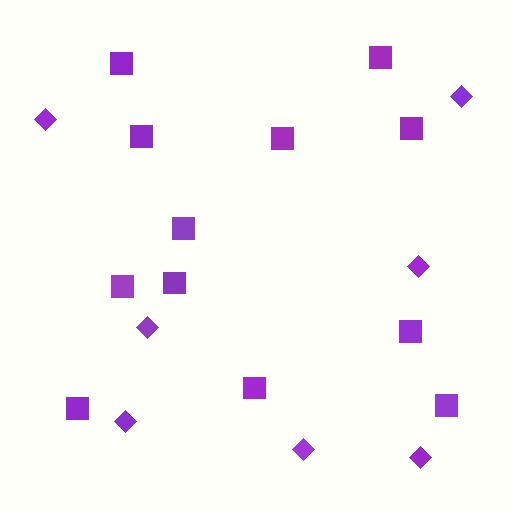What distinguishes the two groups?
There are 2 groups: one group of diamonds (7) and one group of squares (12).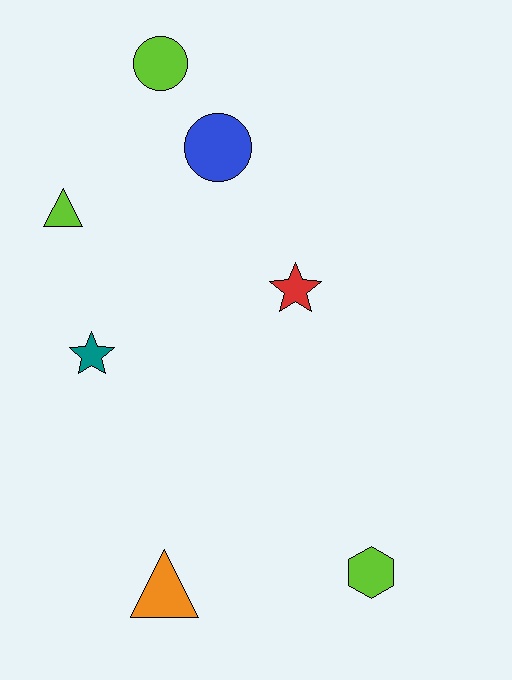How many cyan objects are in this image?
There are no cyan objects.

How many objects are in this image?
There are 7 objects.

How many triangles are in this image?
There are 2 triangles.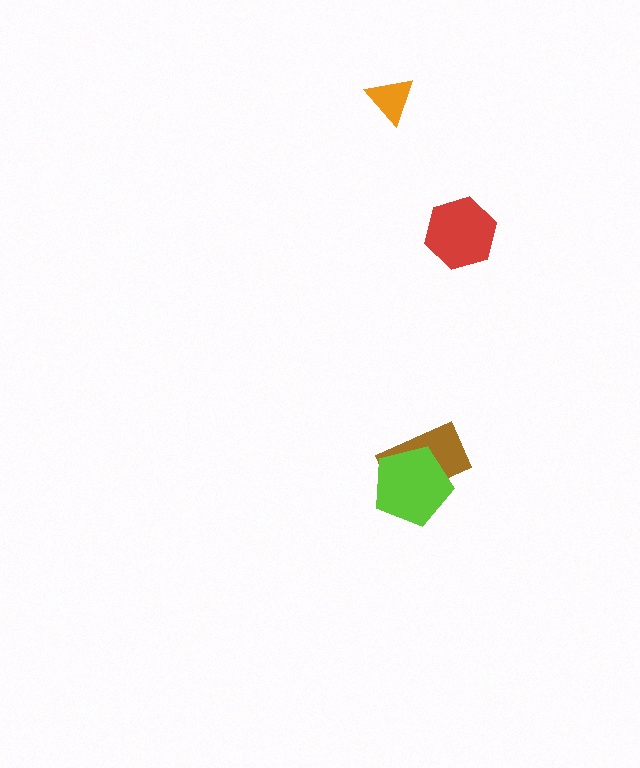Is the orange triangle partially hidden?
No, no other shape covers it.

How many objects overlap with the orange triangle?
0 objects overlap with the orange triangle.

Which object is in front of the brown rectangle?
The lime pentagon is in front of the brown rectangle.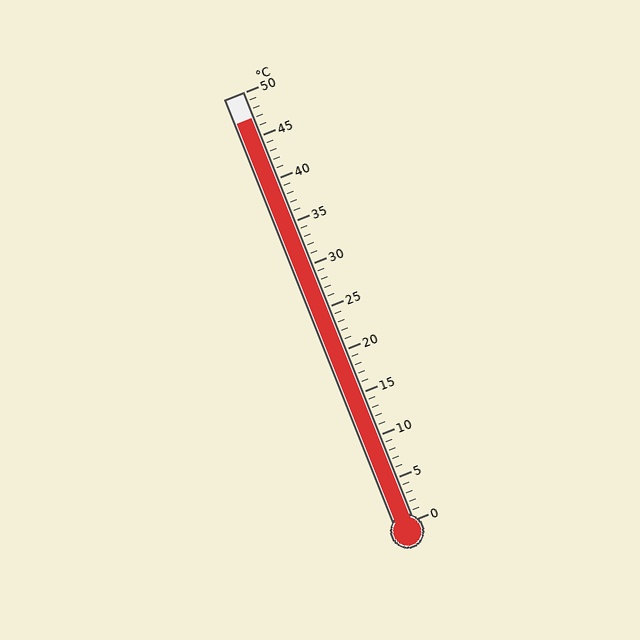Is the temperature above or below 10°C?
The temperature is above 10°C.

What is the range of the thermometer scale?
The thermometer scale ranges from 0°C to 50°C.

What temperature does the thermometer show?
The thermometer shows approximately 47°C.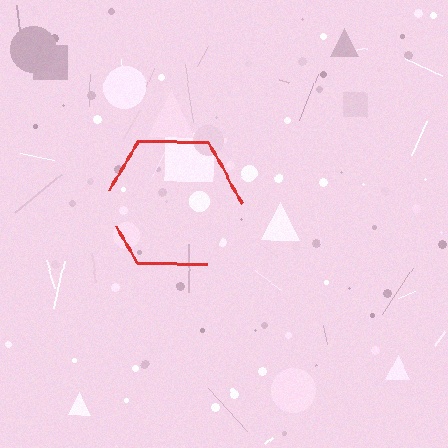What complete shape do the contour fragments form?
The contour fragments form a hexagon.